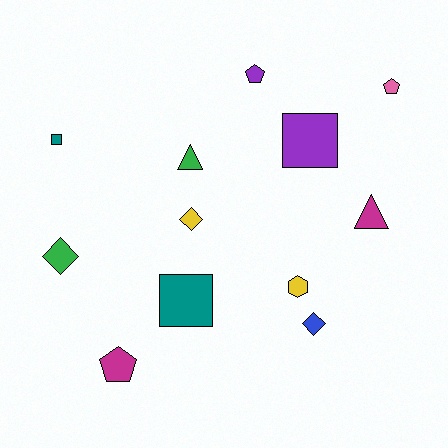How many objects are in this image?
There are 12 objects.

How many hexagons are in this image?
There is 1 hexagon.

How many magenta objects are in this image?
There are 2 magenta objects.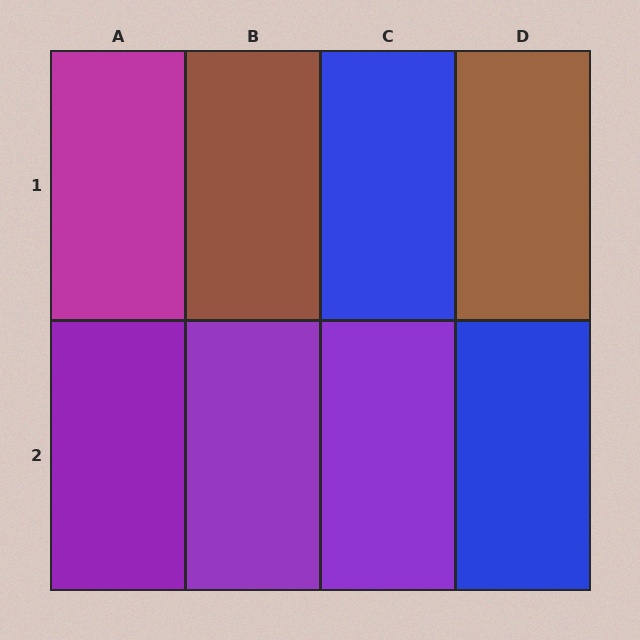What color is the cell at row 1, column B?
Brown.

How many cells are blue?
2 cells are blue.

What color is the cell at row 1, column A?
Magenta.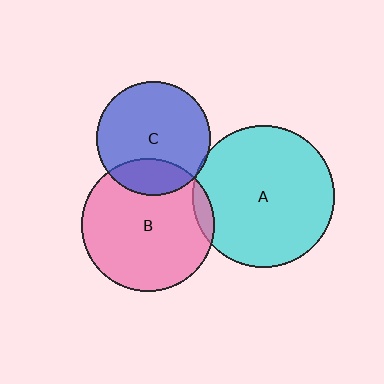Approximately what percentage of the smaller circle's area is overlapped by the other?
Approximately 5%.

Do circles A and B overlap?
Yes.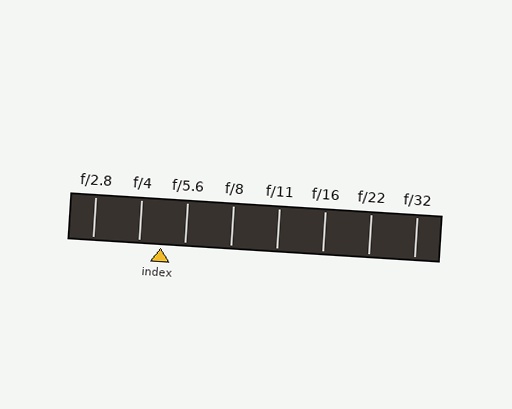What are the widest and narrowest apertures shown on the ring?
The widest aperture shown is f/2.8 and the narrowest is f/32.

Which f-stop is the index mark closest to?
The index mark is closest to f/4.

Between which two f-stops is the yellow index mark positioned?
The index mark is between f/4 and f/5.6.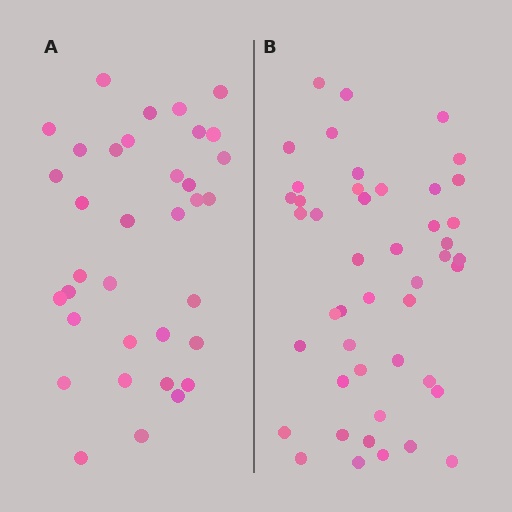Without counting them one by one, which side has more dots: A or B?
Region B (the right region) has more dots.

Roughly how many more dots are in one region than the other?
Region B has roughly 12 or so more dots than region A.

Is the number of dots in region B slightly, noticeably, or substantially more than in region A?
Region B has noticeably more, but not dramatically so. The ratio is roughly 1.3 to 1.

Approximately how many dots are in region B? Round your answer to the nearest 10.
About 50 dots. (The exact count is 46, which rounds to 50.)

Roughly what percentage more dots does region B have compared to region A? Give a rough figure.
About 30% more.